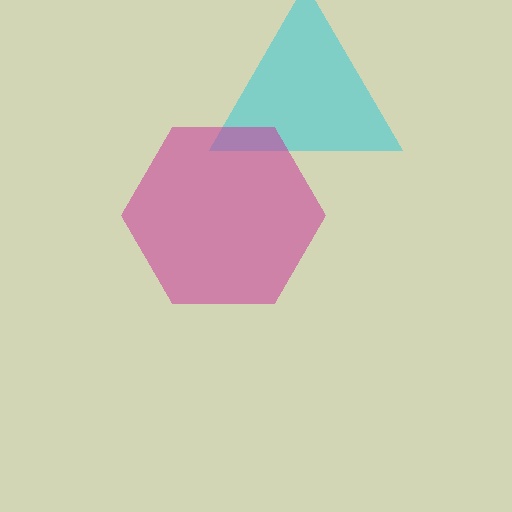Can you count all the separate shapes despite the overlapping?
Yes, there are 2 separate shapes.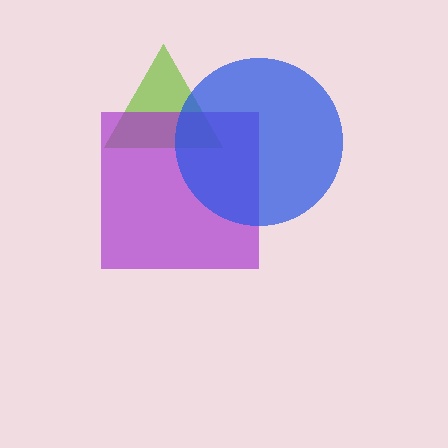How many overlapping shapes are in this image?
There are 3 overlapping shapes in the image.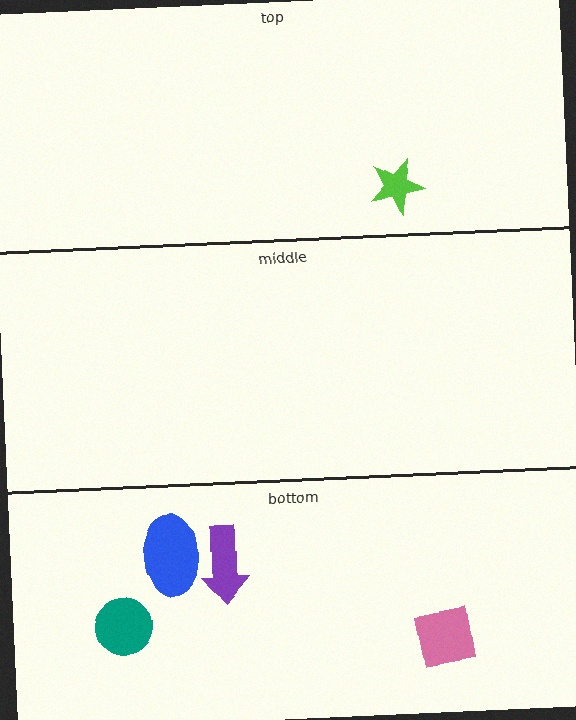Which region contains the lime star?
The top region.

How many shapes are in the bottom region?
4.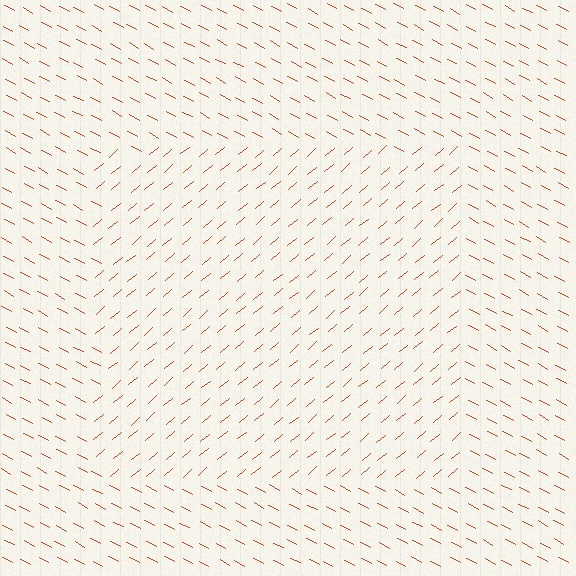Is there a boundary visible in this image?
Yes, there is a texture boundary formed by a change in line orientation.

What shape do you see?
I see a rectangle.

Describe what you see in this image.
The image is filled with small brown line segments. A rectangle region in the image has lines oriented differently from the surrounding lines, creating a visible texture boundary.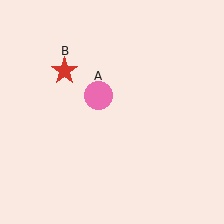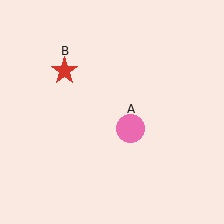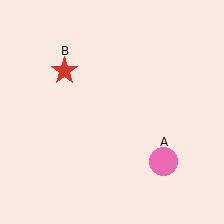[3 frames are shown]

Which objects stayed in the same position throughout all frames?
Red star (object B) remained stationary.